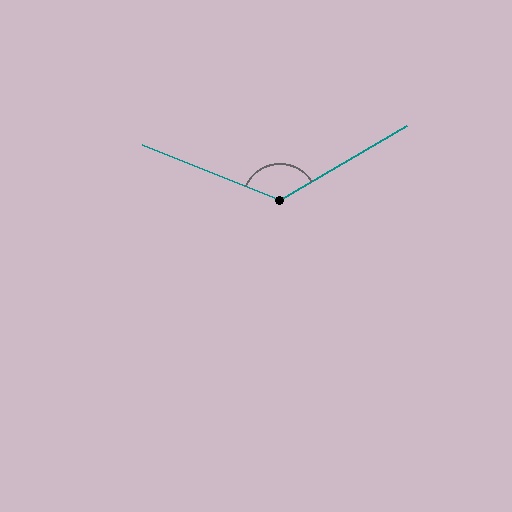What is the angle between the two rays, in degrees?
Approximately 128 degrees.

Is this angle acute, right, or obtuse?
It is obtuse.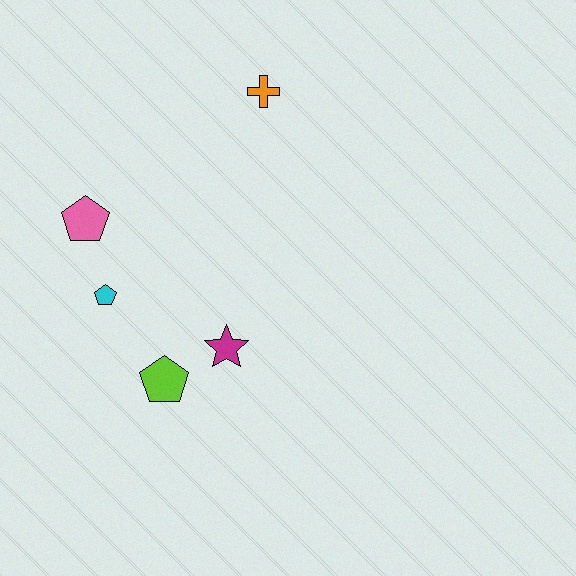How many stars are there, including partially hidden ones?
There is 1 star.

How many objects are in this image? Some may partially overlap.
There are 5 objects.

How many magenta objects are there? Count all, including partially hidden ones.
There is 1 magenta object.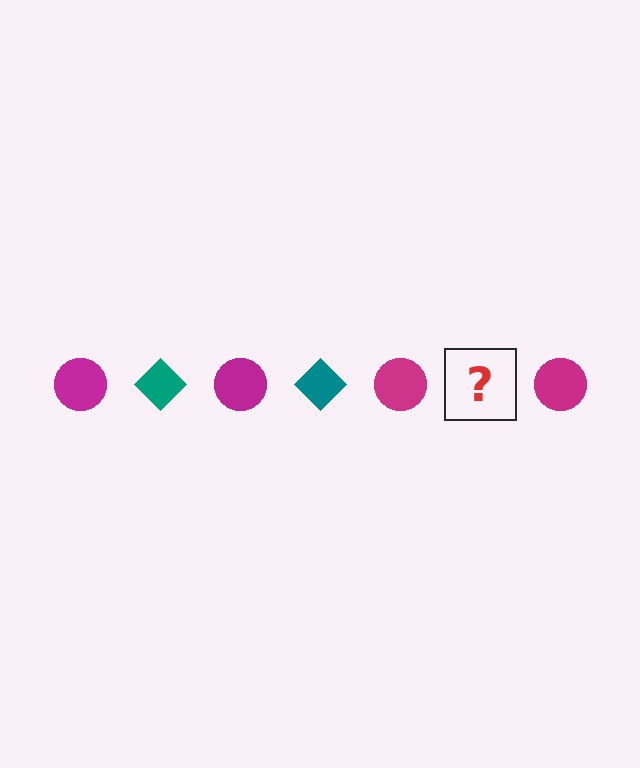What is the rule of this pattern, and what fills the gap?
The rule is that the pattern alternates between magenta circle and teal diamond. The gap should be filled with a teal diamond.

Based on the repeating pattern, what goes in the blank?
The blank should be a teal diamond.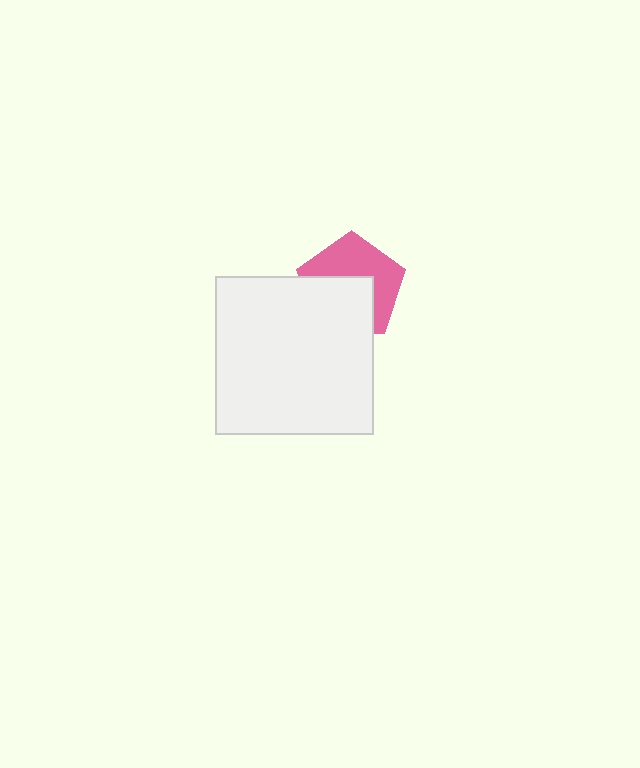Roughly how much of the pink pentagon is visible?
About half of it is visible (roughly 51%).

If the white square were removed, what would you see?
You would see the complete pink pentagon.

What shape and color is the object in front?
The object in front is a white square.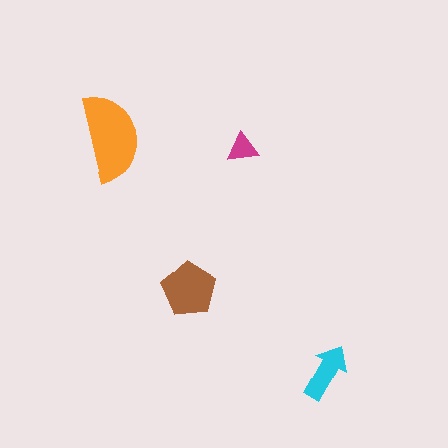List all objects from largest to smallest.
The orange semicircle, the brown pentagon, the cyan arrow, the magenta triangle.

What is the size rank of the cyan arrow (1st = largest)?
3rd.